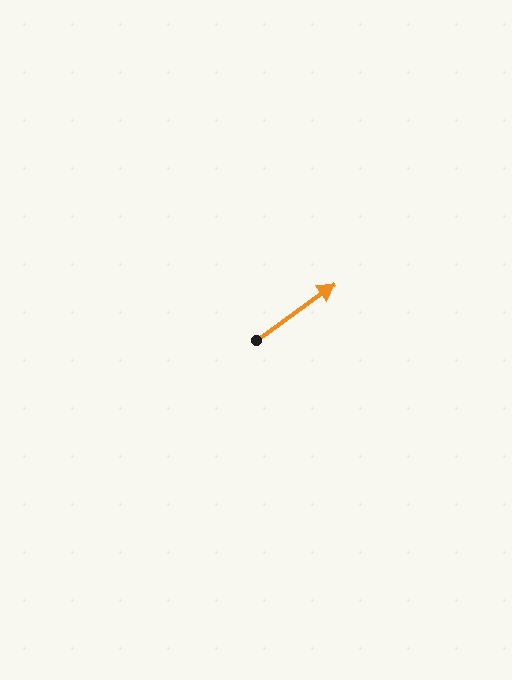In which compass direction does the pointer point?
Northeast.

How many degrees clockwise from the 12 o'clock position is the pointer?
Approximately 54 degrees.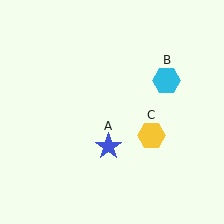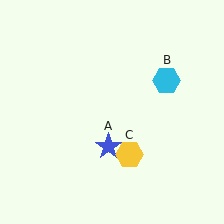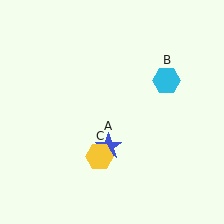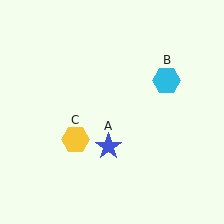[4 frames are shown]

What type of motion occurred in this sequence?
The yellow hexagon (object C) rotated clockwise around the center of the scene.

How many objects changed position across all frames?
1 object changed position: yellow hexagon (object C).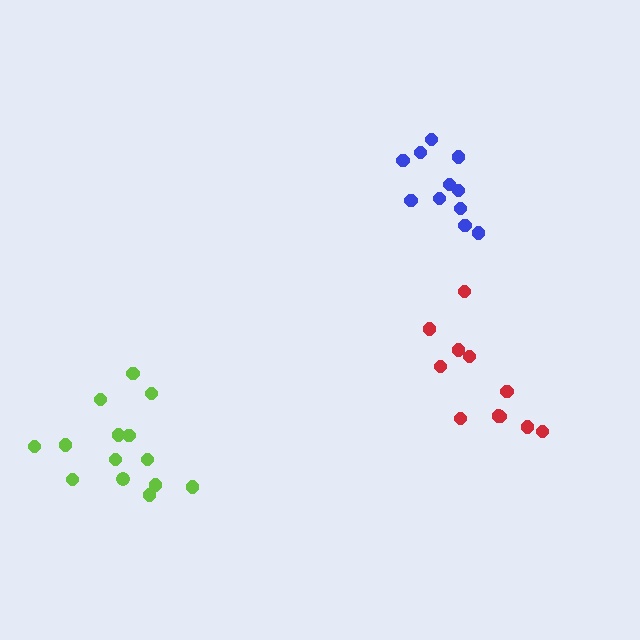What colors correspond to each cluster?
The clusters are colored: lime, blue, red.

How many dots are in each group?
Group 1: 14 dots, Group 2: 11 dots, Group 3: 11 dots (36 total).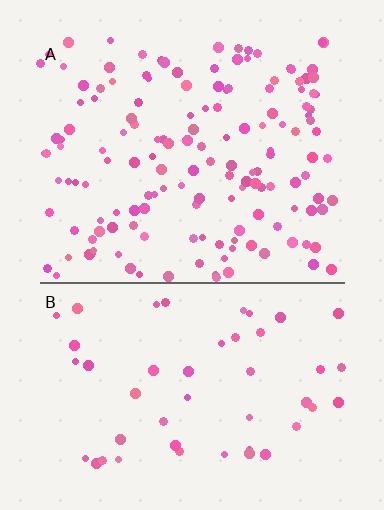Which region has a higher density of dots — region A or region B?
A (the top).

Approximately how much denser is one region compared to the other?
Approximately 3.0× — region A over region B.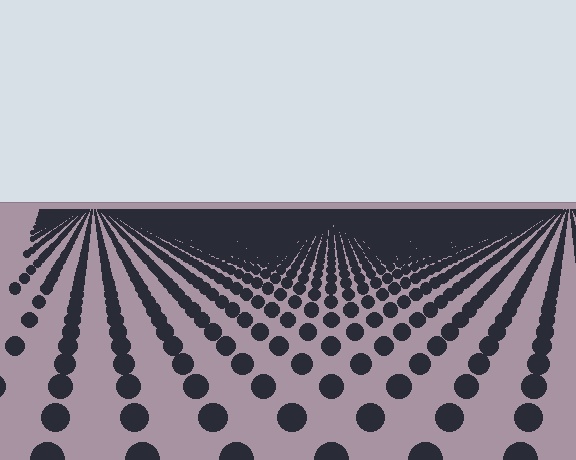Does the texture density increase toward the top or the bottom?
Density increases toward the top.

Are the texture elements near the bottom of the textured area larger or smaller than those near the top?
Larger. Near the bottom, elements are closer to the viewer and appear at a bigger on-screen size.